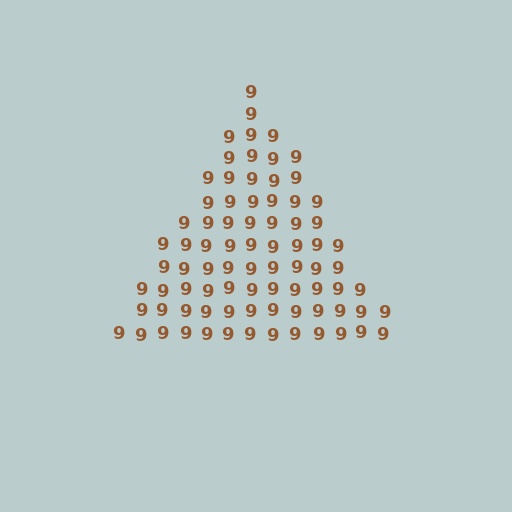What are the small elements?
The small elements are digit 9's.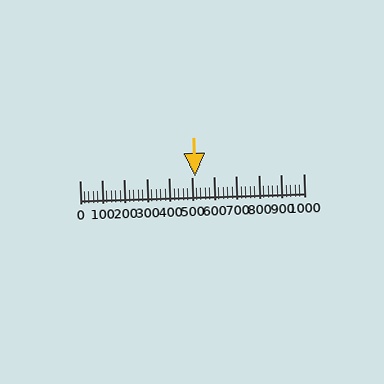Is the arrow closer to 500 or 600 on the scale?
The arrow is closer to 500.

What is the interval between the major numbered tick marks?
The major tick marks are spaced 100 units apart.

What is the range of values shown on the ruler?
The ruler shows values from 0 to 1000.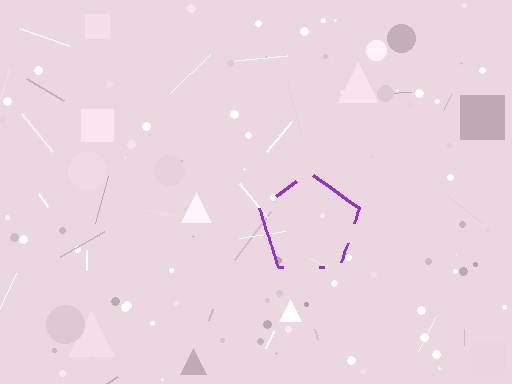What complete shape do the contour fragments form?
The contour fragments form a pentagon.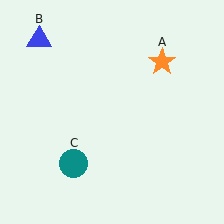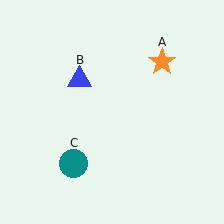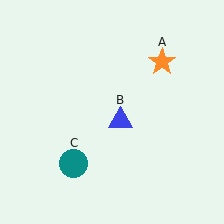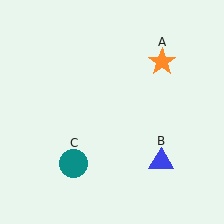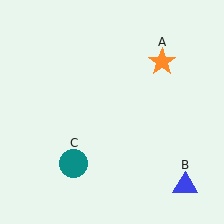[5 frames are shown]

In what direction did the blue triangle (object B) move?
The blue triangle (object B) moved down and to the right.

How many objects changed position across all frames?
1 object changed position: blue triangle (object B).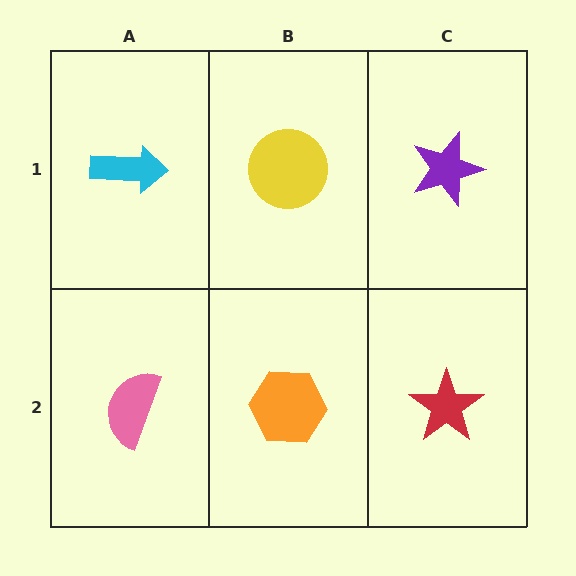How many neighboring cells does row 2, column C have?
2.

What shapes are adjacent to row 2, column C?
A purple star (row 1, column C), an orange hexagon (row 2, column B).